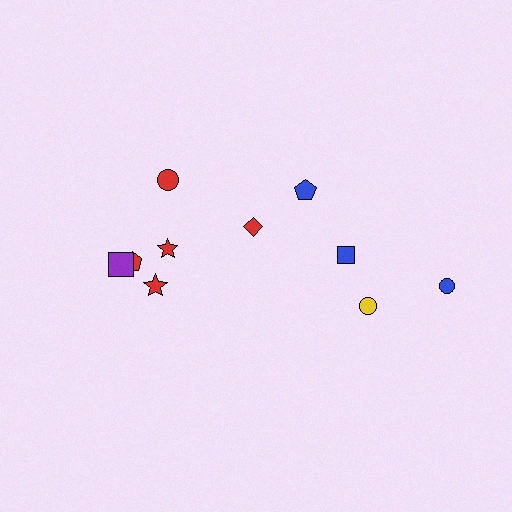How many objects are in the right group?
There are 4 objects.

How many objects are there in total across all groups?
There are 10 objects.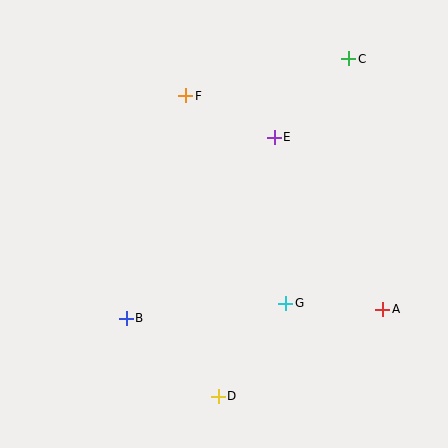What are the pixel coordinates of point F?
Point F is at (186, 96).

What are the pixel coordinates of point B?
Point B is at (126, 318).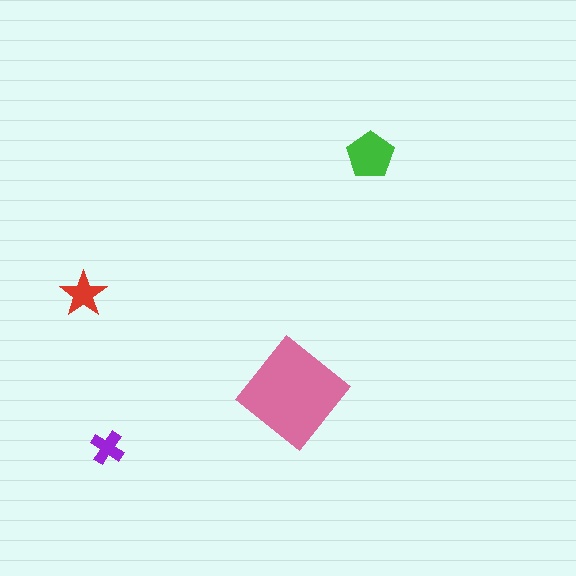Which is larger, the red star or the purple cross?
The red star.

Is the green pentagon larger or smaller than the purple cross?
Larger.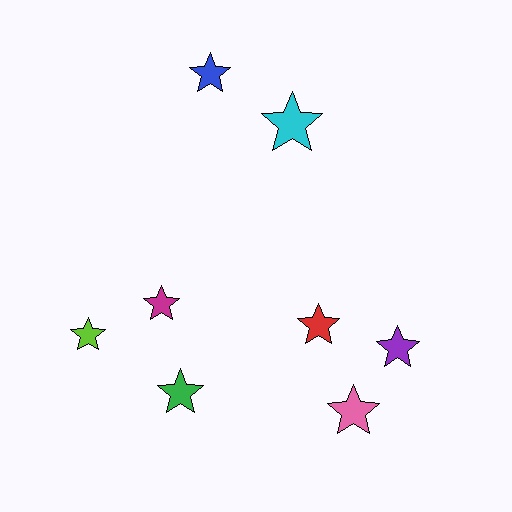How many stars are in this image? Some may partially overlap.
There are 8 stars.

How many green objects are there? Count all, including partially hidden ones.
There is 1 green object.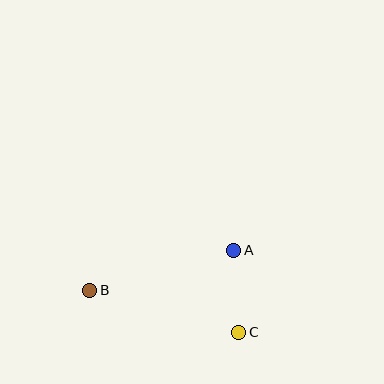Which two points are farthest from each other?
Points B and C are farthest from each other.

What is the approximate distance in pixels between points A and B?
The distance between A and B is approximately 150 pixels.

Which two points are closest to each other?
Points A and C are closest to each other.